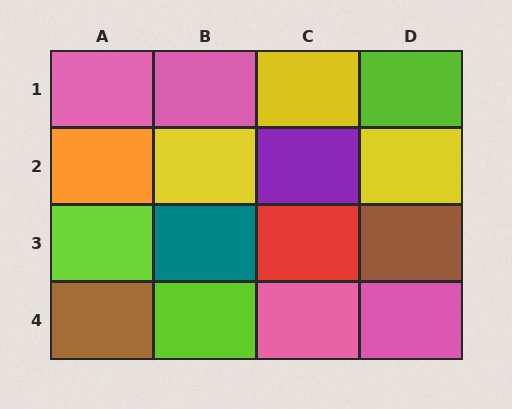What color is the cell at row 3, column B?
Teal.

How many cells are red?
1 cell is red.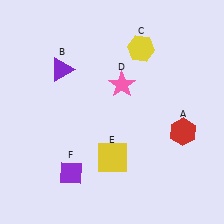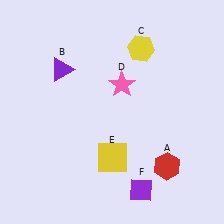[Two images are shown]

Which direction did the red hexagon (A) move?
The red hexagon (A) moved down.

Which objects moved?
The objects that moved are: the red hexagon (A), the purple diamond (F).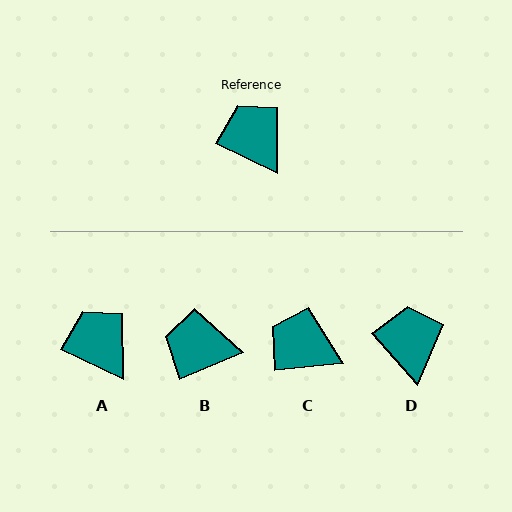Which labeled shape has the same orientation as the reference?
A.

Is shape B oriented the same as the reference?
No, it is off by about 48 degrees.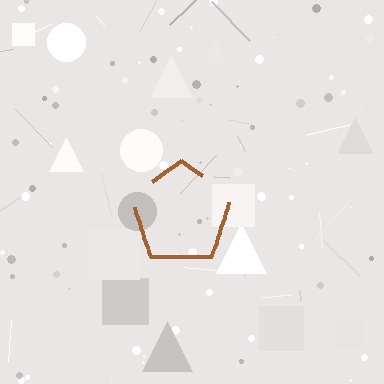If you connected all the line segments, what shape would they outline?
They would outline a pentagon.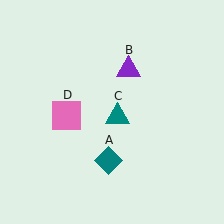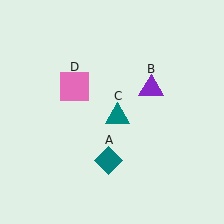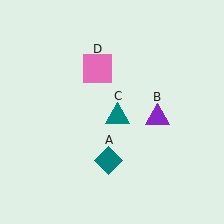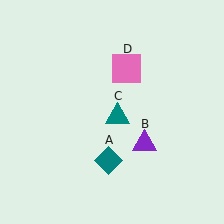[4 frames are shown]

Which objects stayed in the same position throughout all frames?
Teal diamond (object A) and teal triangle (object C) remained stationary.